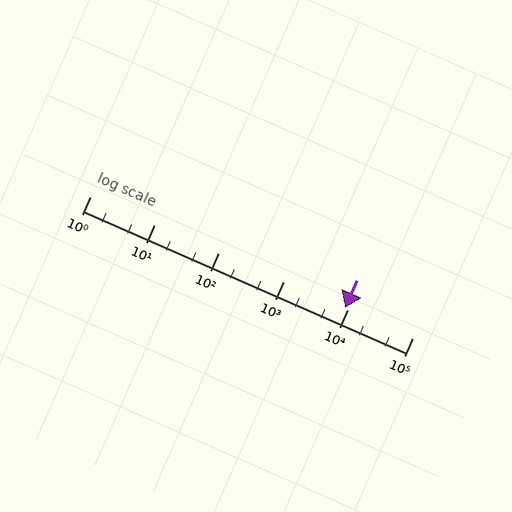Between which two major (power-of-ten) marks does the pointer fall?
The pointer is between 1000 and 10000.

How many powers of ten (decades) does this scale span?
The scale spans 5 decades, from 1 to 100000.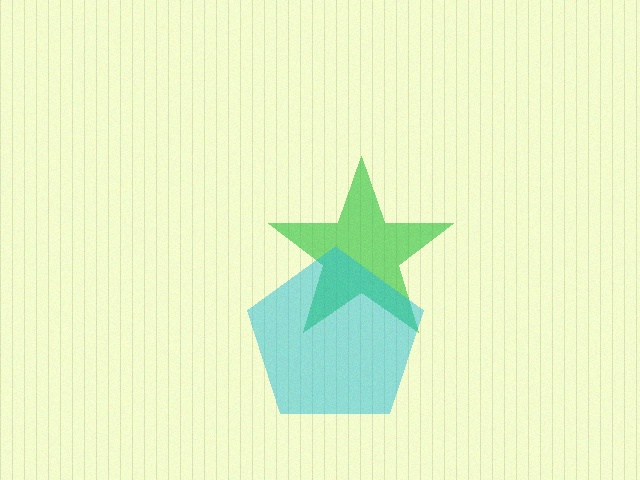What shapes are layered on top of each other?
The layered shapes are: a green star, a cyan pentagon.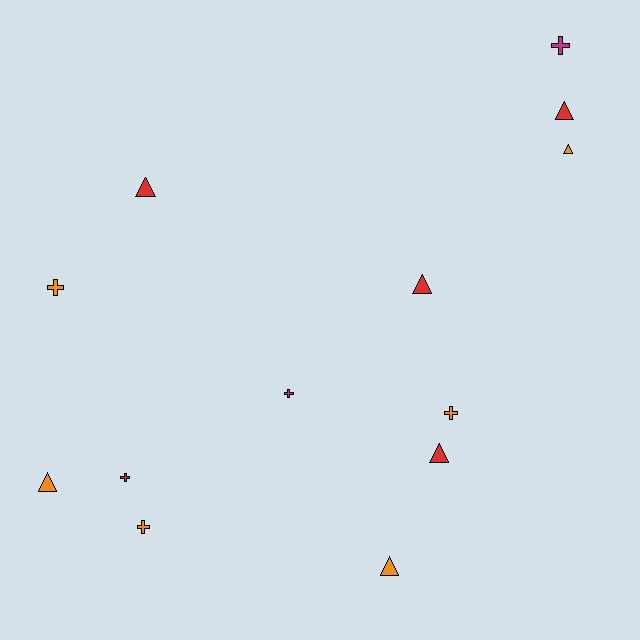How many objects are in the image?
There are 13 objects.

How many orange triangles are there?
There are 3 orange triangles.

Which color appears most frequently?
Orange, with 6 objects.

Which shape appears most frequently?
Triangle, with 7 objects.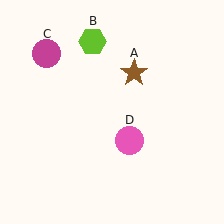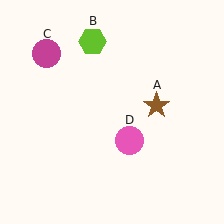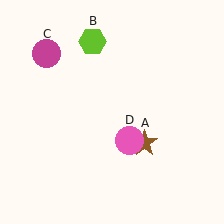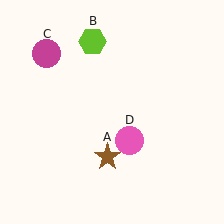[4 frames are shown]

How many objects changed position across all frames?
1 object changed position: brown star (object A).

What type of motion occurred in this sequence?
The brown star (object A) rotated clockwise around the center of the scene.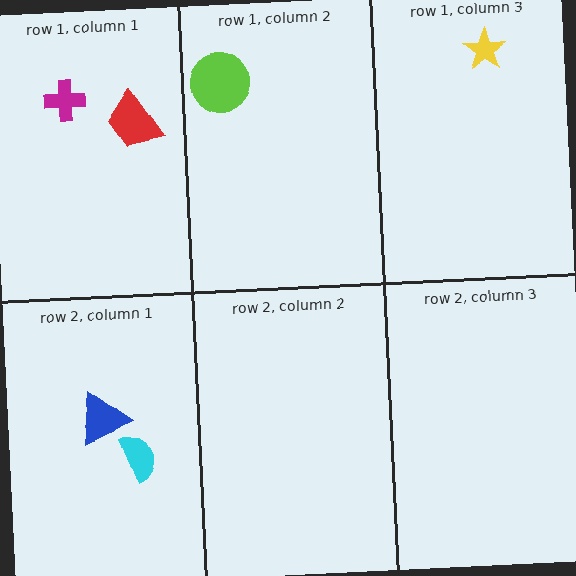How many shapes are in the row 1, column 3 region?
1.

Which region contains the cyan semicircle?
The row 2, column 1 region.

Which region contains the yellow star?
The row 1, column 3 region.